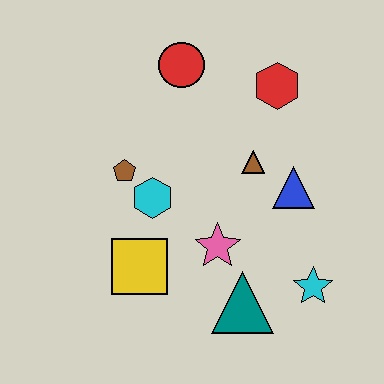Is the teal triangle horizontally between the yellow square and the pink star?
No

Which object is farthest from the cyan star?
The red circle is farthest from the cyan star.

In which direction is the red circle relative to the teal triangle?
The red circle is above the teal triangle.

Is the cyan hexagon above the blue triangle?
No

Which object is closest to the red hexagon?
The brown triangle is closest to the red hexagon.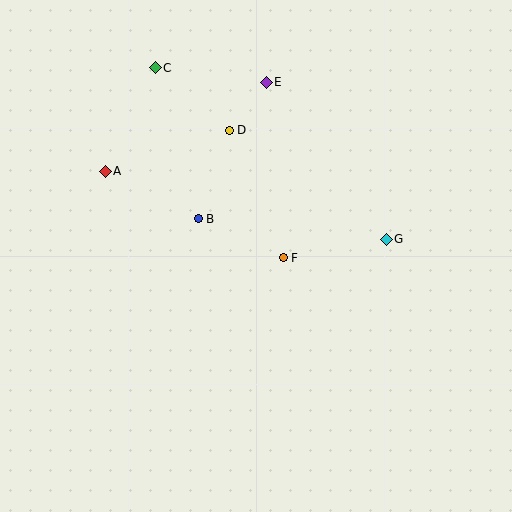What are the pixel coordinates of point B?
Point B is at (198, 219).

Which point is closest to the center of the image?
Point F at (283, 258) is closest to the center.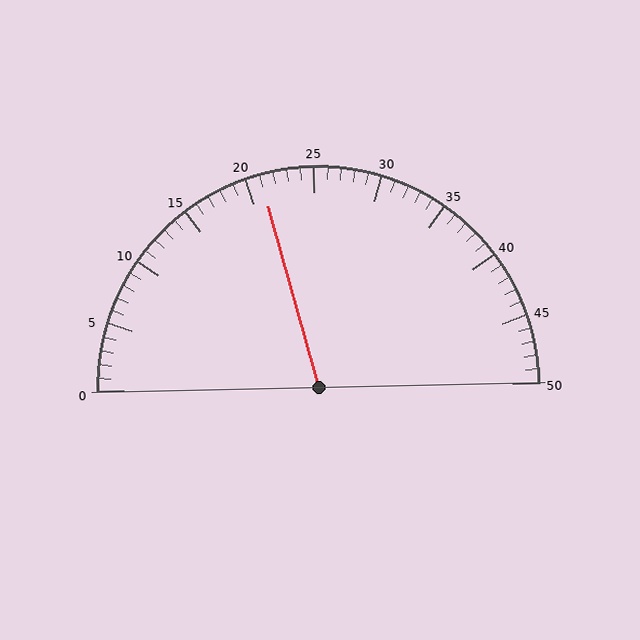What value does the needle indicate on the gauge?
The needle indicates approximately 21.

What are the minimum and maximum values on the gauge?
The gauge ranges from 0 to 50.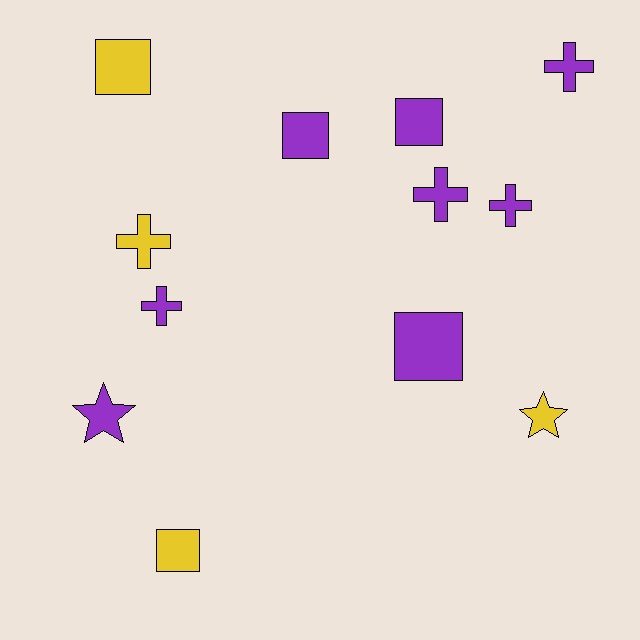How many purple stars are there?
There is 1 purple star.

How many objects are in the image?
There are 12 objects.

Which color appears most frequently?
Purple, with 8 objects.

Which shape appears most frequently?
Cross, with 5 objects.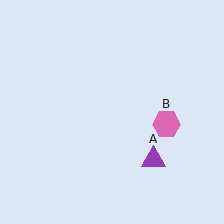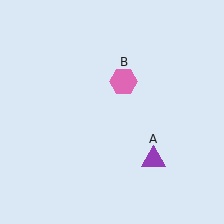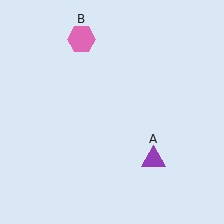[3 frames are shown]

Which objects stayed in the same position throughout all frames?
Purple triangle (object A) remained stationary.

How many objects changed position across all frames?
1 object changed position: pink hexagon (object B).